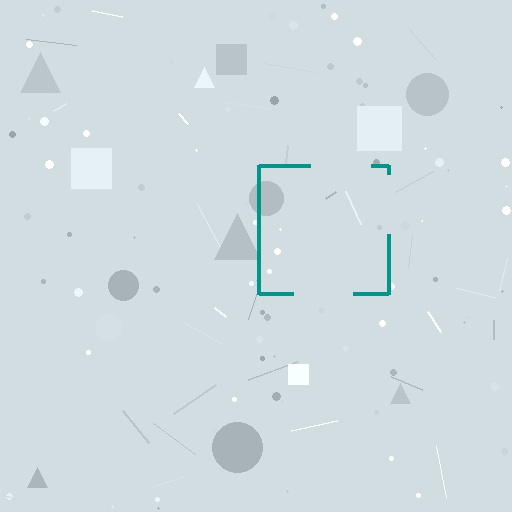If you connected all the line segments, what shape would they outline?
They would outline a square.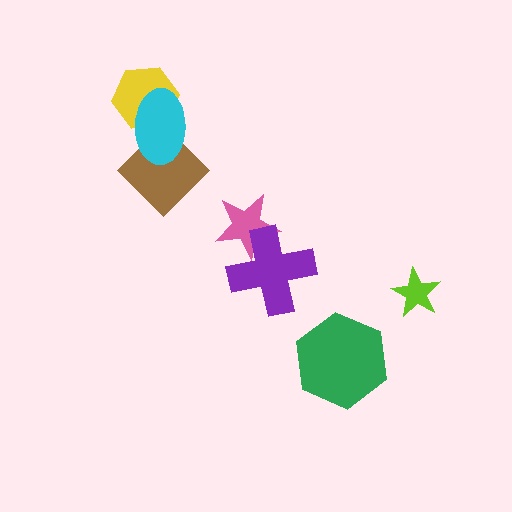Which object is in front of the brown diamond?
The cyan ellipse is in front of the brown diamond.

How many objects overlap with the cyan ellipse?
2 objects overlap with the cyan ellipse.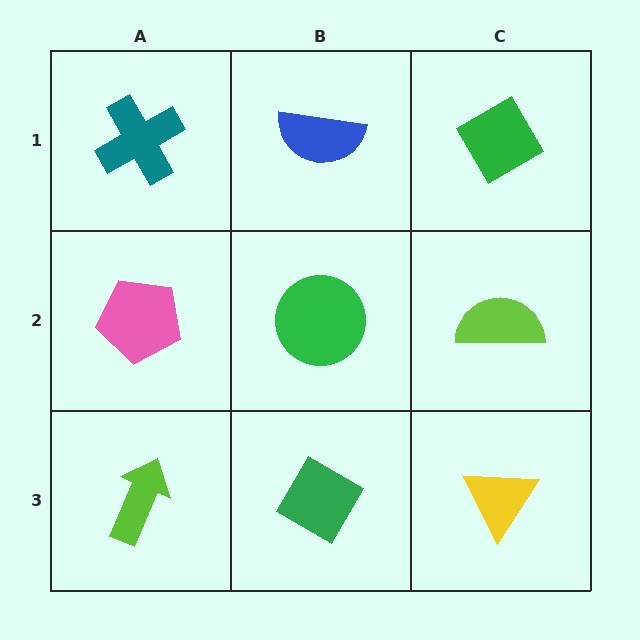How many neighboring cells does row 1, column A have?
2.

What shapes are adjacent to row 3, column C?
A lime semicircle (row 2, column C), a green diamond (row 3, column B).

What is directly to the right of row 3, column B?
A yellow triangle.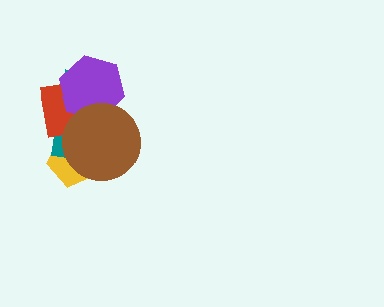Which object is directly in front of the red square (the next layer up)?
The purple hexagon is directly in front of the red square.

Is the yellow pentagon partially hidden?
Yes, it is partially covered by another shape.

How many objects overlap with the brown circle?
4 objects overlap with the brown circle.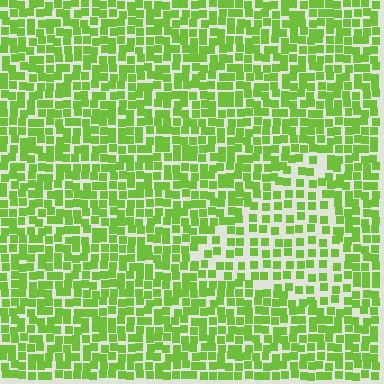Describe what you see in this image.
The image contains small lime elements arranged at two different densities. A triangle-shaped region is visible where the elements are less densely packed than the surrounding area.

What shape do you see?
I see a triangle.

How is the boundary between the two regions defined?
The boundary is defined by a change in element density (approximately 1.7x ratio). All elements are the same color, size, and shape.